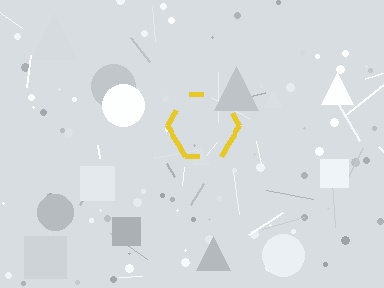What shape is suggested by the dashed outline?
The dashed outline suggests a hexagon.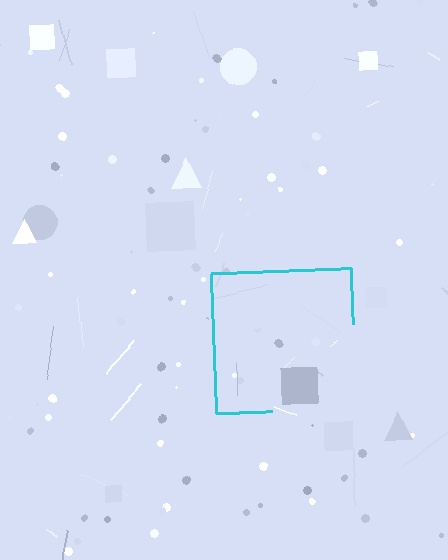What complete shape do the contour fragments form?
The contour fragments form a square.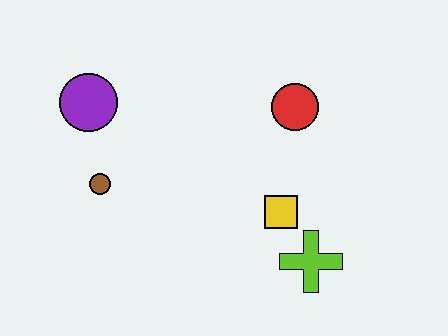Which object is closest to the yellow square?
The lime cross is closest to the yellow square.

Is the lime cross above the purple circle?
No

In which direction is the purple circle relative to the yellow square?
The purple circle is to the left of the yellow square.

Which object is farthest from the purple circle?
The lime cross is farthest from the purple circle.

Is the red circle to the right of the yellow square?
Yes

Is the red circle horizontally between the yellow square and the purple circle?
No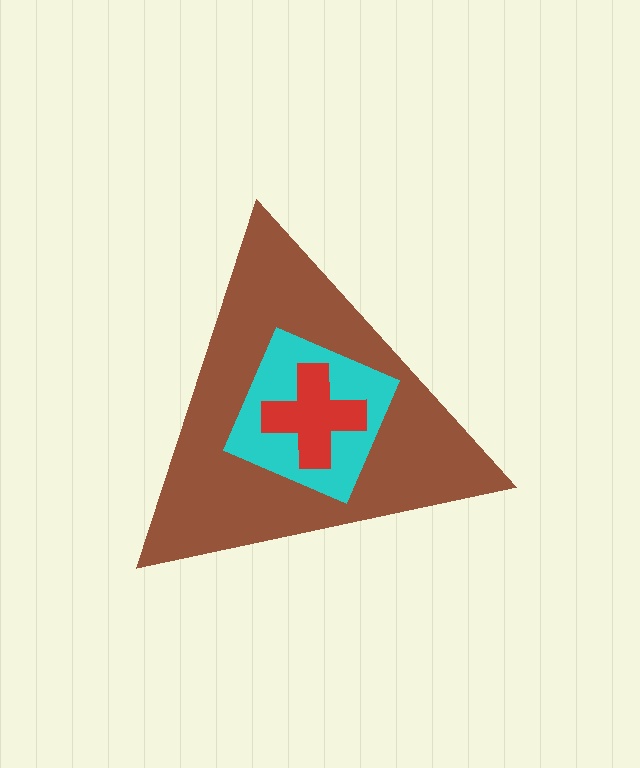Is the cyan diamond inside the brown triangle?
Yes.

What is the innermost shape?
The red cross.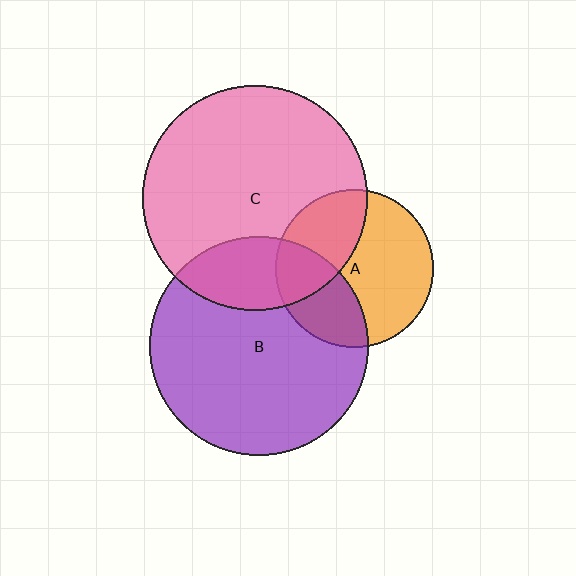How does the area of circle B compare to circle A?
Approximately 1.9 times.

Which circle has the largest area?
Circle C (pink).